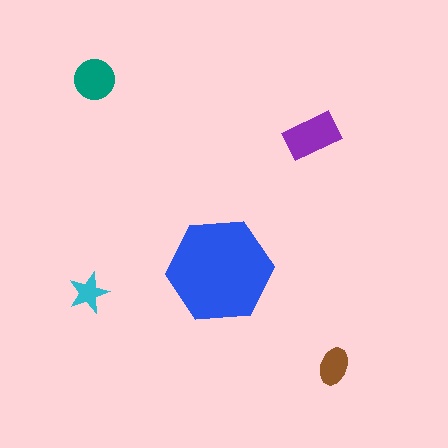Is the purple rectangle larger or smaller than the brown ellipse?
Larger.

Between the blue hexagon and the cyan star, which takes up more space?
The blue hexagon.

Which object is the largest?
The blue hexagon.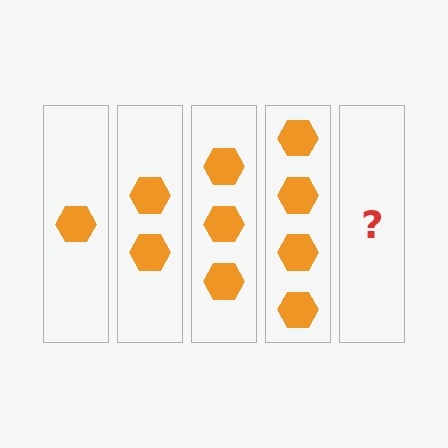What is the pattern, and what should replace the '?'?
The pattern is that each step adds one more hexagon. The '?' should be 5 hexagons.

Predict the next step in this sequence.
The next step is 5 hexagons.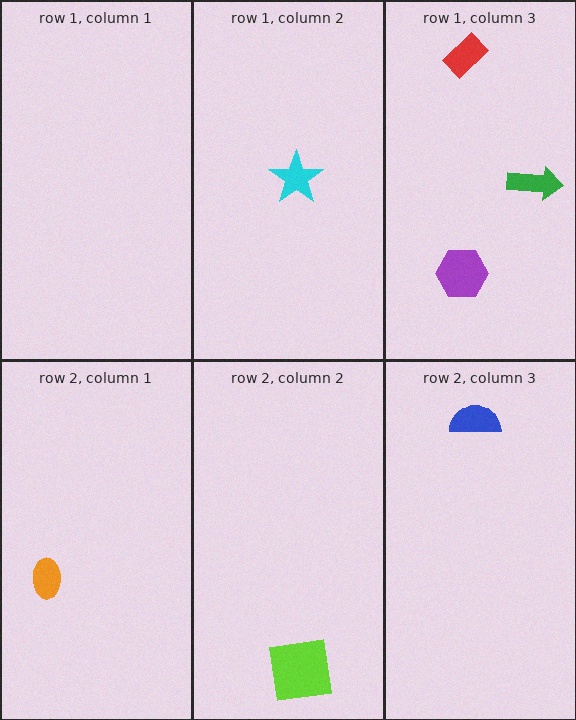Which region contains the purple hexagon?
The row 1, column 3 region.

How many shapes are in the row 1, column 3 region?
3.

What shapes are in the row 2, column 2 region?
The lime square.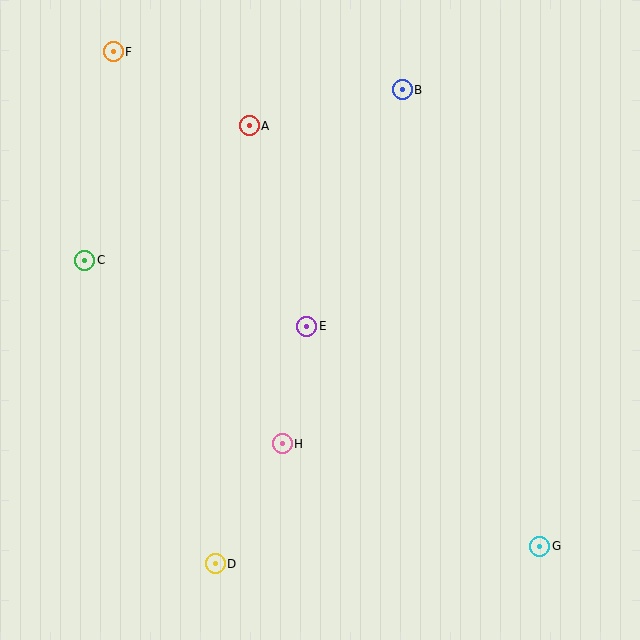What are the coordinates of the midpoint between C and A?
The midpoint between C and A is at (167, 193).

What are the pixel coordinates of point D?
Point D is at (215, 564).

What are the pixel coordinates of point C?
Point C is at (85, 260).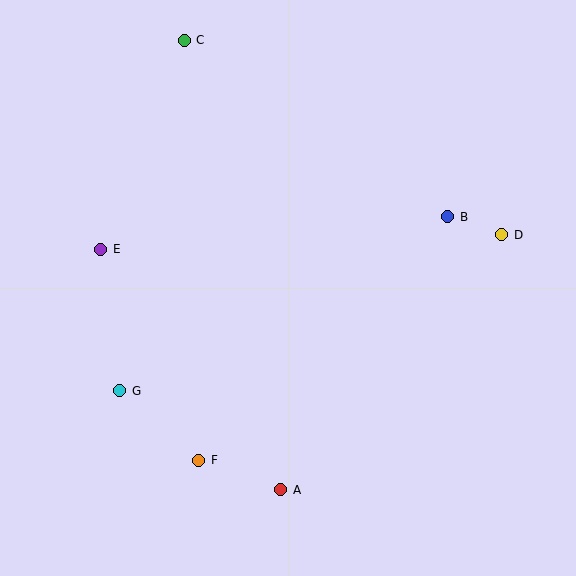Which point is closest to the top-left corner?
Point C is closest to the top-left corner.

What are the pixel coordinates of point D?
Point D is at (502, 235).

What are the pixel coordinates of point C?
Point C is at (184, 40).